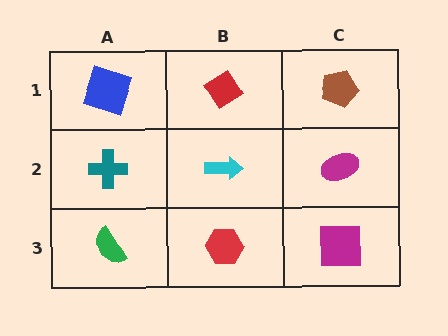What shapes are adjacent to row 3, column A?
A teal cross (row 2, column A), a red hexagon (row 3, column B).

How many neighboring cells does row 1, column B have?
3.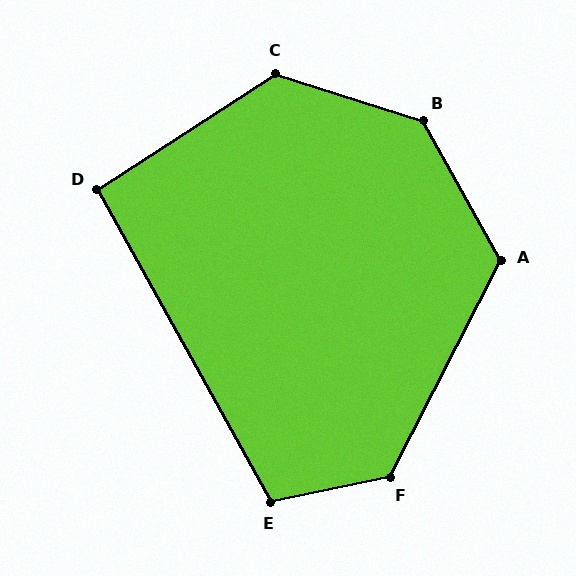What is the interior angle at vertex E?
Approximately 107 degrees (obtuse).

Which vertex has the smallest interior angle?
D, at approximately 94 degrees.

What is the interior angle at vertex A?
Approximately 124 degrees (obtuse).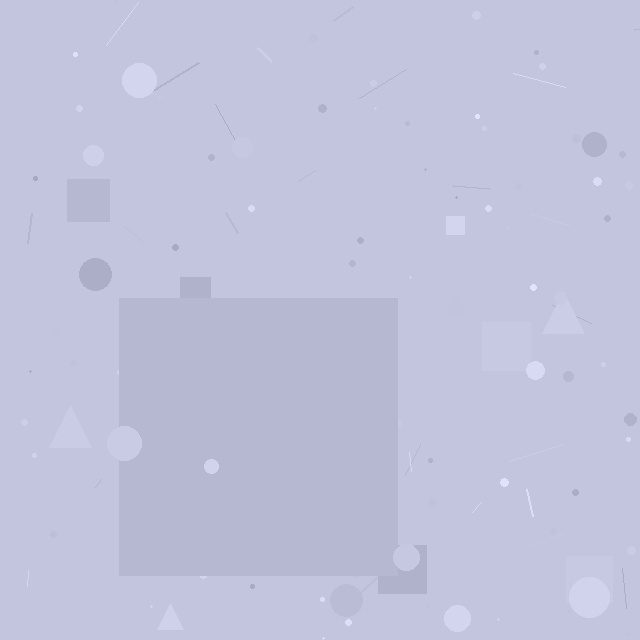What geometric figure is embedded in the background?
A square is embedded in the background.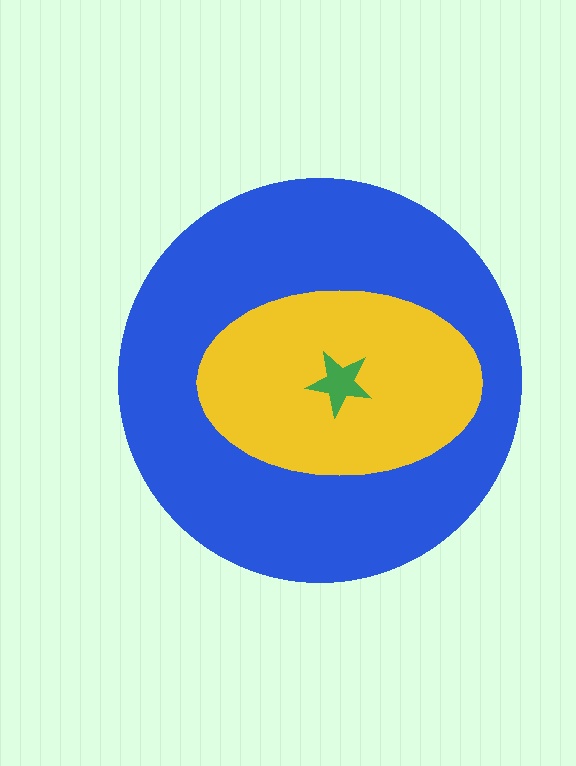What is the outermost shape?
The blue circle.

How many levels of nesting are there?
3.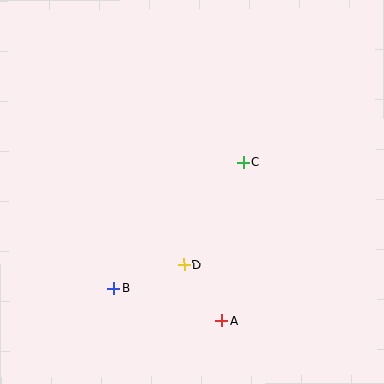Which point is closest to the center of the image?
Point C at (243, 162) is closest to the center.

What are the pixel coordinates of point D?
Point D is at (184, 265).